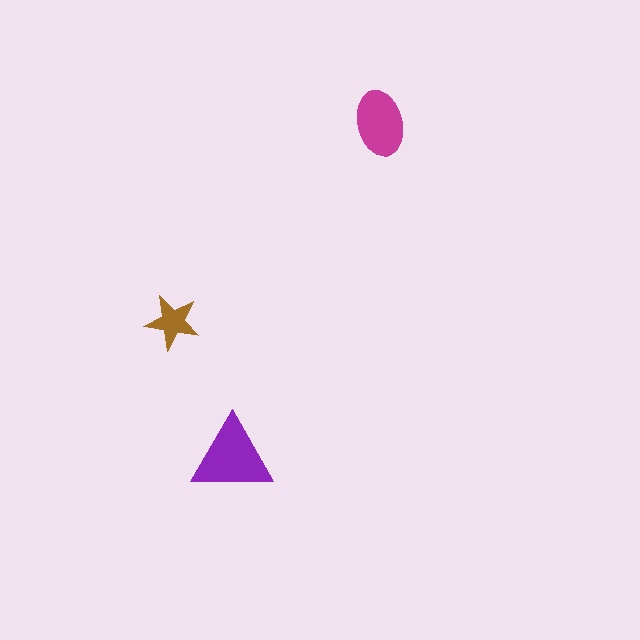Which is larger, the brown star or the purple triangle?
The purple triangle.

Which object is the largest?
The purple triangle.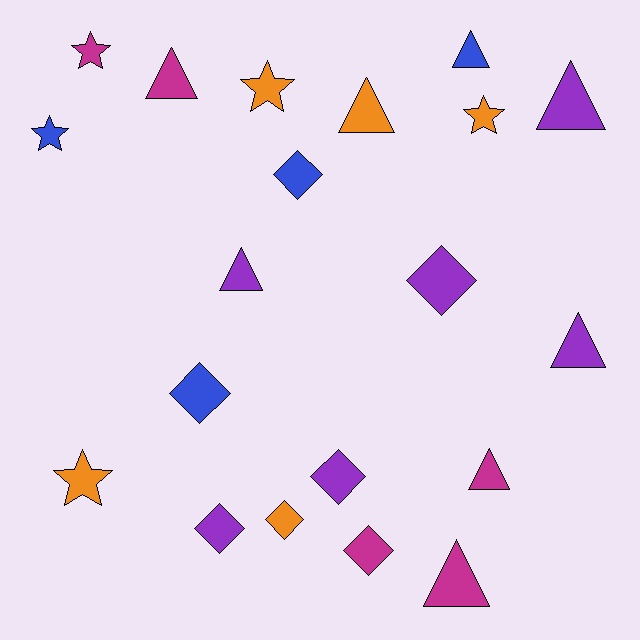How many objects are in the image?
There are 20 objects.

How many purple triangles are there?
There are 3 purple triangles.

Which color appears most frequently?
Purple, with 6 objects.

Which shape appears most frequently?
Triangle, with 8 objects.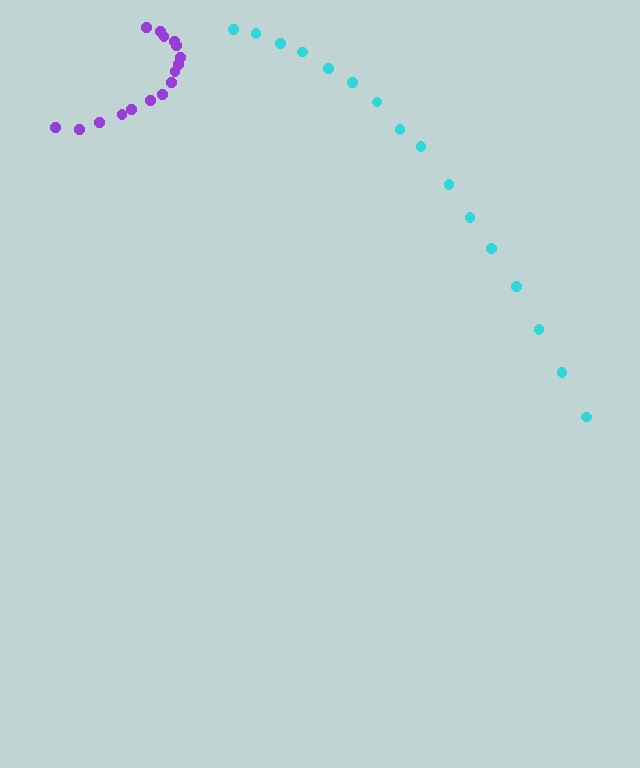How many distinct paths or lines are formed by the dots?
There are 2 distinct paths.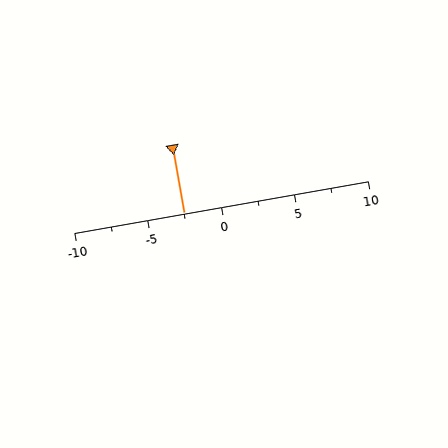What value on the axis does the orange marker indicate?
The marker indicates approximately -2.5.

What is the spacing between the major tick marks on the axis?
The major ticks are spaced 5 apart.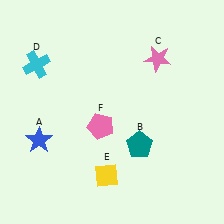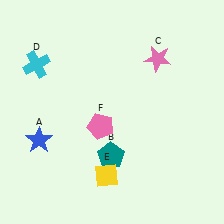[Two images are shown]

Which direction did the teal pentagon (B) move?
The teal pentagon (B) moved left.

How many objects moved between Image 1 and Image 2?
1 object moved between the two images.